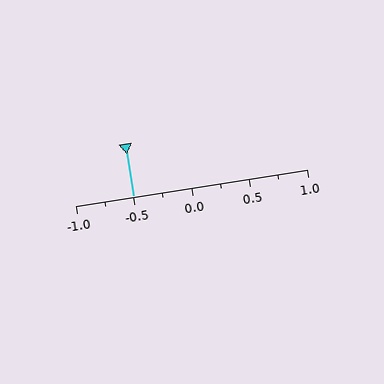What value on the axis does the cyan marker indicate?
The marker indicates approximately -0.5.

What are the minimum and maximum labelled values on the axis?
The axis runs from -1.0 to 1.0.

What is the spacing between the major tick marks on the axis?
The major ticks are spaced 0.5 apart.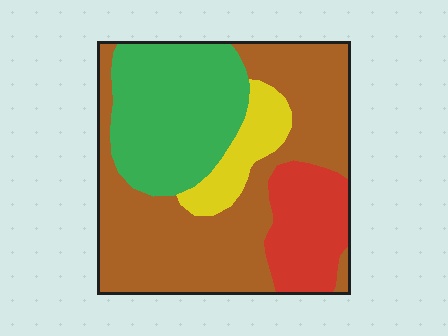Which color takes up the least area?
Yellow, at roughly 10%.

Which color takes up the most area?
Brown, at roughly 50%.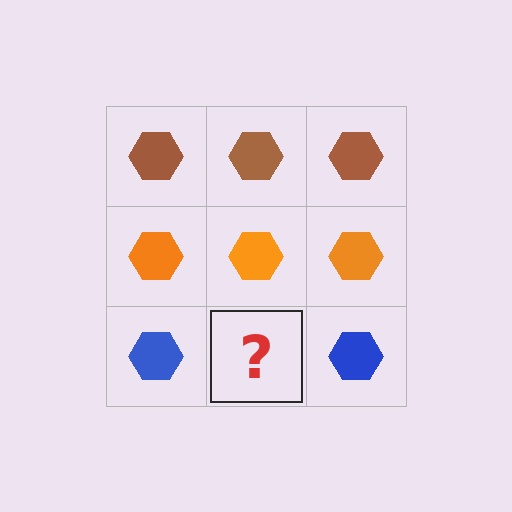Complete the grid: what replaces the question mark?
The question mark should be replaced with a blue hexagon.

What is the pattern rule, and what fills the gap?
The rule is that each row has a consistent color. The gap should be filled with a blue hexagon.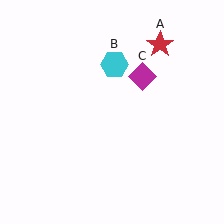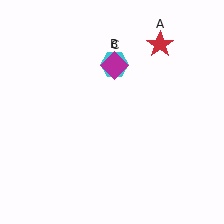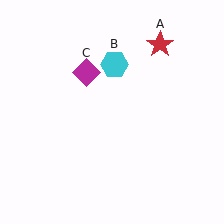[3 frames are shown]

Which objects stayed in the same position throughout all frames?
Red star (object A) and cyan hexagon (object B) remained stationary.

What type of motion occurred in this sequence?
The magenta diamond (object C) rotated counterclockwise around the center of the scene.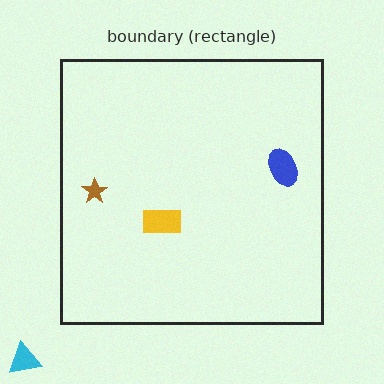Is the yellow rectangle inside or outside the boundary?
Inside.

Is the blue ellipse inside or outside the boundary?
Inside.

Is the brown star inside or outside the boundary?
Inside.